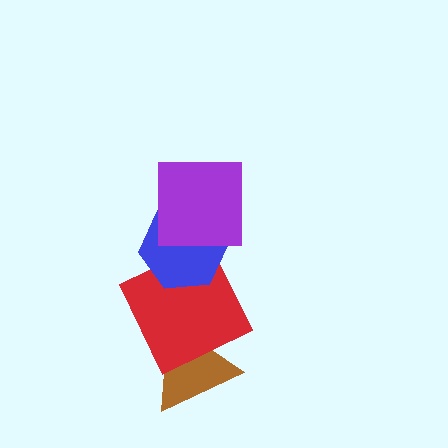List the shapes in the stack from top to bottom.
From top to bottom: the purple square, the blue hexagon, the red square, the brown triangle.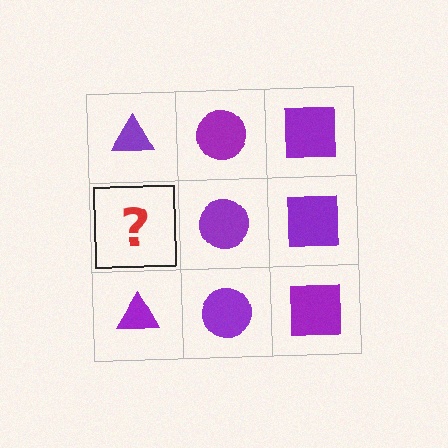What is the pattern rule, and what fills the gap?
The rule is that each column has a consistent shape. The gap should be filled with a purple triangle.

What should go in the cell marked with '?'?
The missing cell should contain a purple triangle.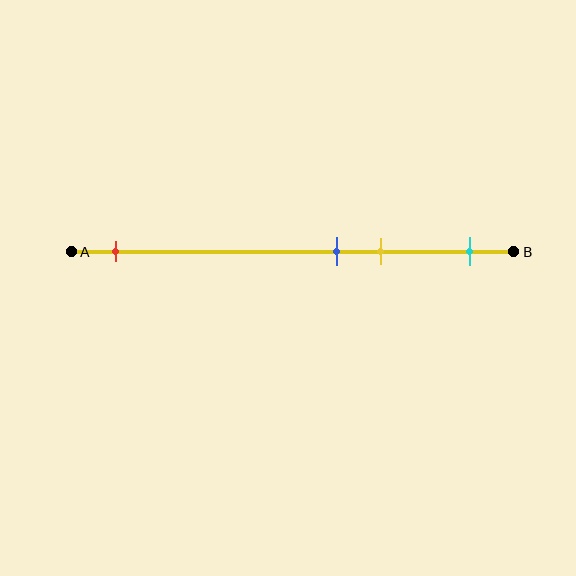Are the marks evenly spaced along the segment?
No, the marks are not evenly spaced.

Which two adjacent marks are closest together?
The blue and yellow marks are the closest adjacent pair.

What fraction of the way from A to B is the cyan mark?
The cyan mark is approximately 90% (0.9) of the way from A to B.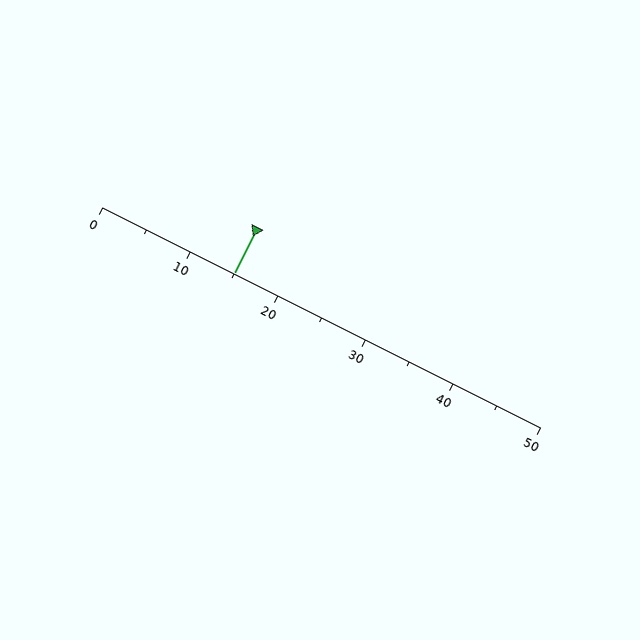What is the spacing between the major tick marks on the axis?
The major ticks are spaced 10 apart.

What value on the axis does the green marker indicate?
The marker indicates approximately 15.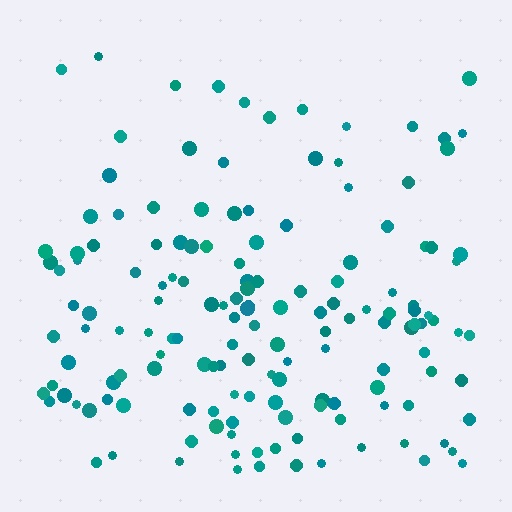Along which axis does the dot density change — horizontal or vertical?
Vertical.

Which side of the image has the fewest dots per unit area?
The top.